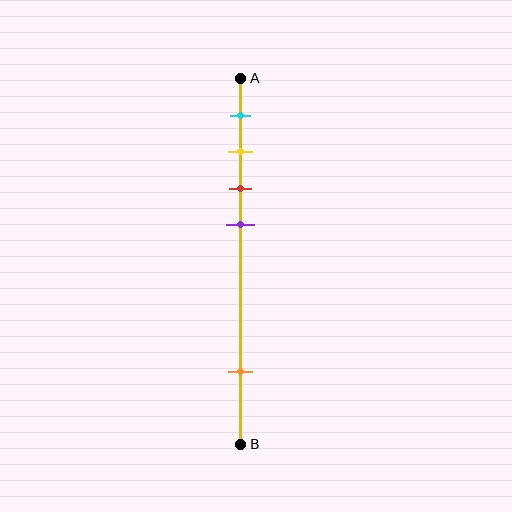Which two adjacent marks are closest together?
The yellow and red marks are the closest adjacent pair.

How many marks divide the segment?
There are 5 marks dividing the segment.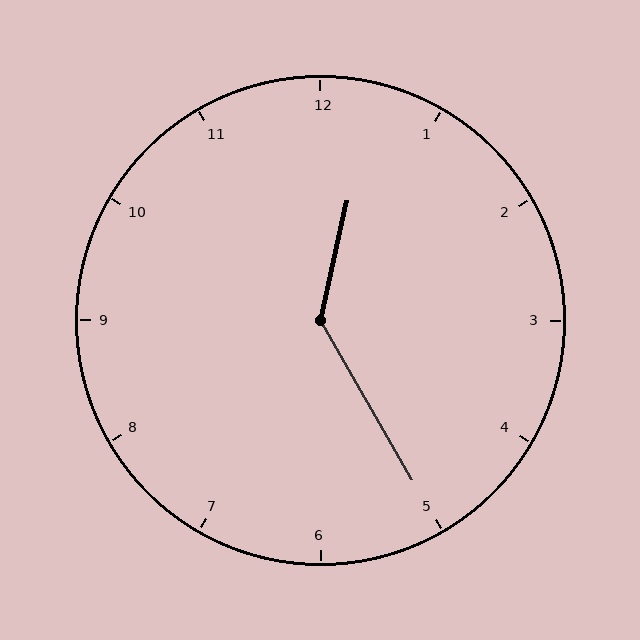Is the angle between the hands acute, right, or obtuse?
It is obtuse.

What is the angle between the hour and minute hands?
Approximately 138 degrees.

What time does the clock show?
12:25.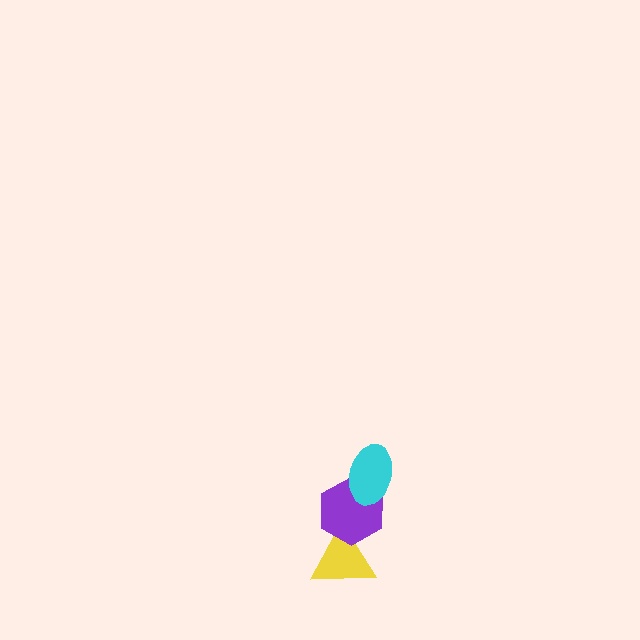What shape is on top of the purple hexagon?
The cyan ellipse is on top of the purple hexagon.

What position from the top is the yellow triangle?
The yellow triangle is 3rd from the top.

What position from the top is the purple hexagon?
The purple hexagon is 2nd from the top.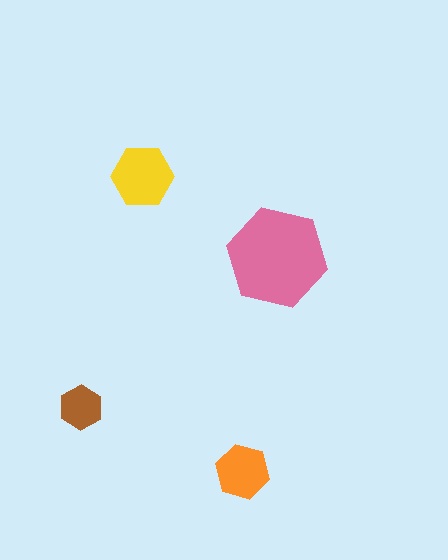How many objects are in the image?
There are 4 objects in the image.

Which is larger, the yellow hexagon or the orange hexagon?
The yellow one.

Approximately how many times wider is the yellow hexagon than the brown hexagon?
About 1.5 times wider.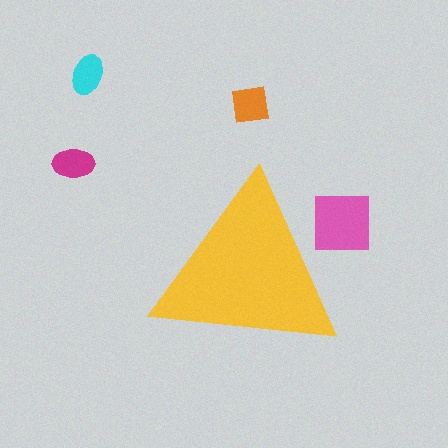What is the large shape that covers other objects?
A yellow triangle.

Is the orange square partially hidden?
No, the orange square is fully visible.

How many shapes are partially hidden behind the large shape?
1 shape is partially hidden.